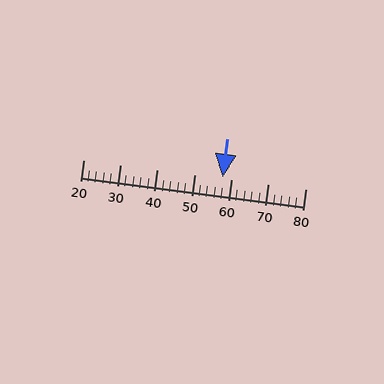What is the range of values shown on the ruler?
The ruler shows values from 20 to 80.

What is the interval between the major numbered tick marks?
The major tick marks are spaced 10 units apart.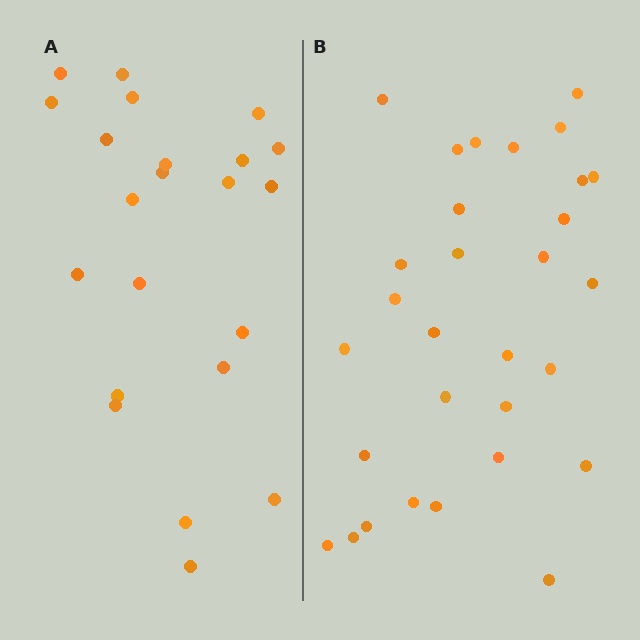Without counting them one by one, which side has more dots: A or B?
Region B (the right region) has more dots.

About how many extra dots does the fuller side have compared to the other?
Region B has roughly 8 or so more dots than region A.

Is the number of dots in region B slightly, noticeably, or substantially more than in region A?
Region B has noticeably more, but not dramatically so. The ratio is roughly 1.4 to 1.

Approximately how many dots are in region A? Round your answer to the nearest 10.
About 20 dots. (The exact count is 22, which rounds to 20.)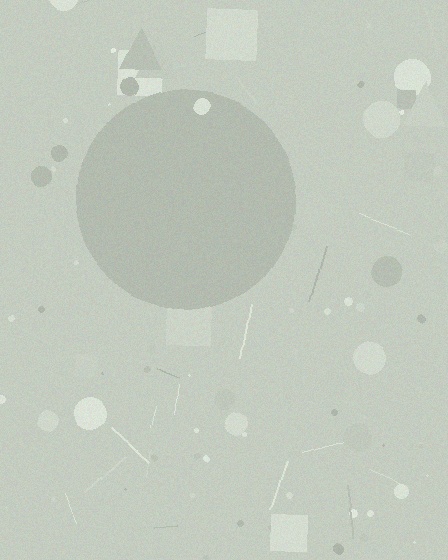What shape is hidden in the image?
A circle is hidden in the image.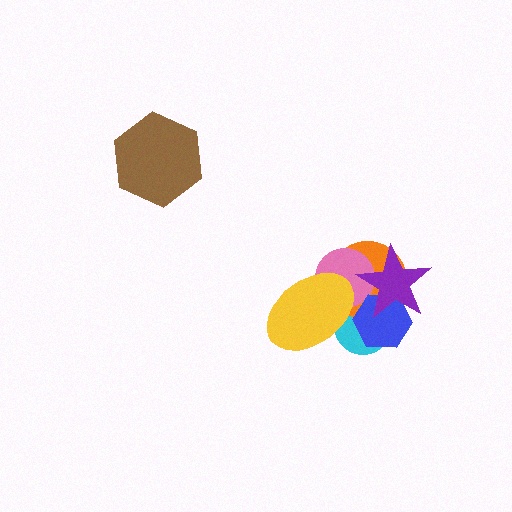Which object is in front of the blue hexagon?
The purple star is in front of the blue hexagon.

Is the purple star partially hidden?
No, no other shape covers it.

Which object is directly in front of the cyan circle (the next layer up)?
The orange circle is directly in front of the cyan circle.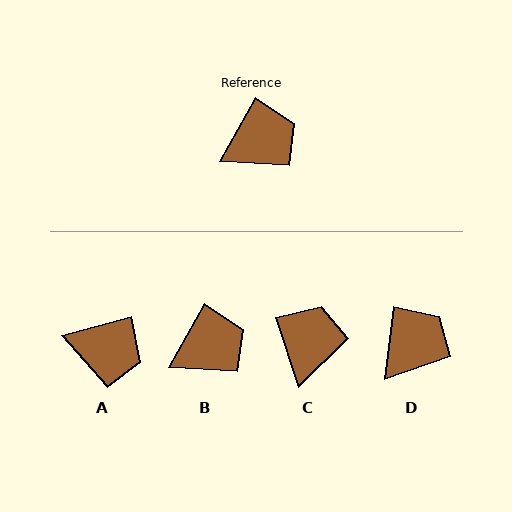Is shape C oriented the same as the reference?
No, it is off by about 47 degrees.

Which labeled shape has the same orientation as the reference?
B.